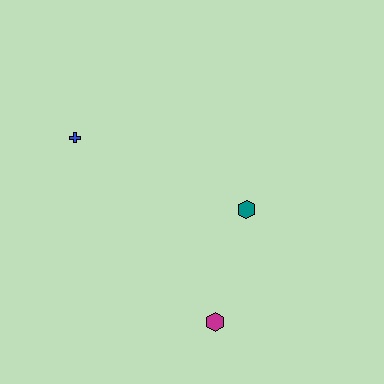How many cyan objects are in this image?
There are no cyan objects.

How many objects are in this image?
There are 3 objects.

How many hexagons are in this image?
There are 2 hexagons.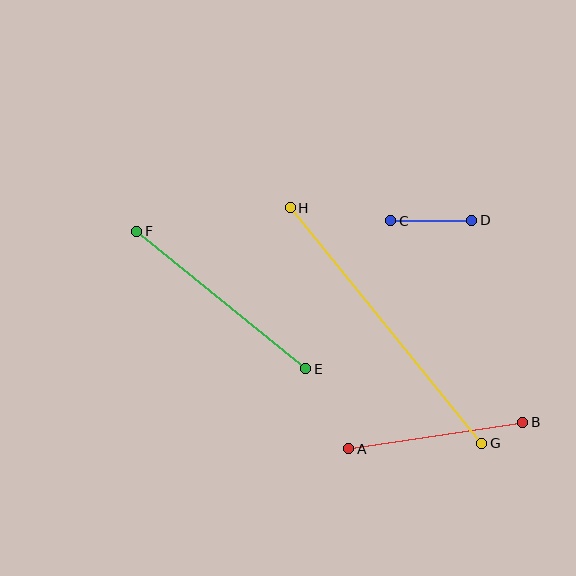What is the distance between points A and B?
The distance is approximately 176 pixels.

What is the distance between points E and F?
The distance is approximately 218 pixels.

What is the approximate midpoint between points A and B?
The midpoint is at approximately (436, 436) pixels.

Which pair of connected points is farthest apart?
Points G and H are farthest apart.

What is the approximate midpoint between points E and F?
The midpoint is at approximately (221, 300) pixels.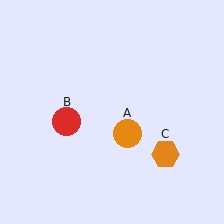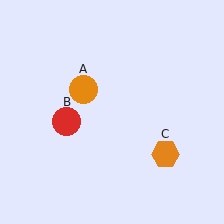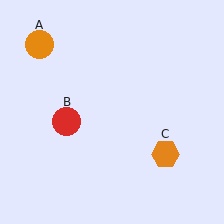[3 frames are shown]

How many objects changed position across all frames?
1 object changed position: orange circle (object A).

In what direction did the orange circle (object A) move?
The orange circle (object A) moved up and to the left.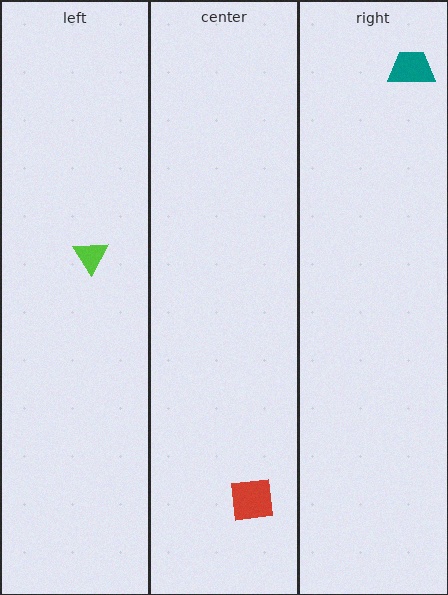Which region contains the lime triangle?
The left region.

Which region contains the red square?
The center region.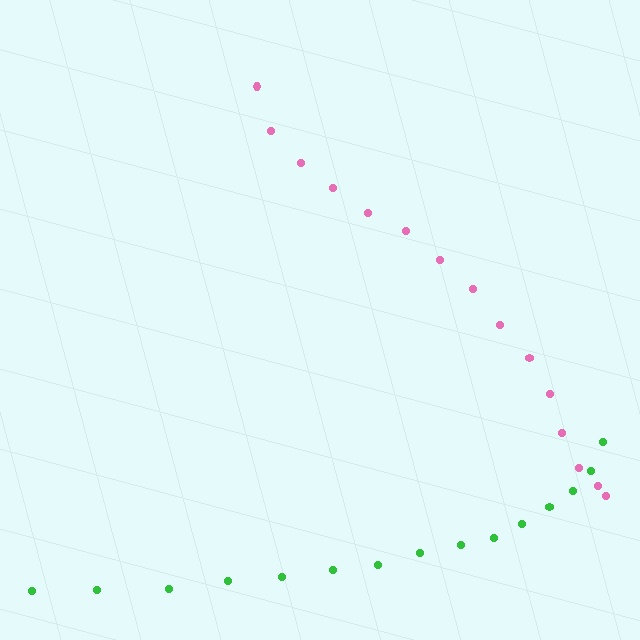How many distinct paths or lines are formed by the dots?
There are 2 distinct paths.